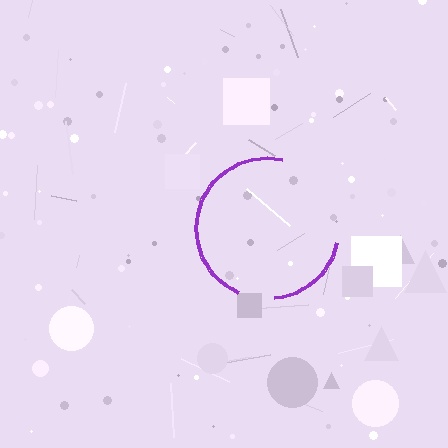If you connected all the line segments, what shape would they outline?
They would outline a circle.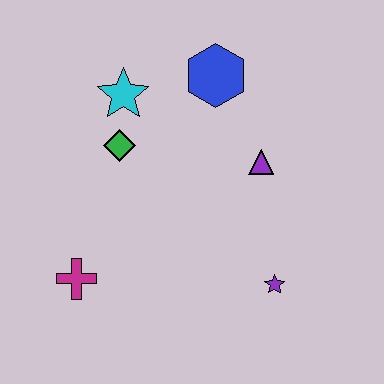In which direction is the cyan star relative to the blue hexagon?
The cyan star is to the left of the blue hexagon.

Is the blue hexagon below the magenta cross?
No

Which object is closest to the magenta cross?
The green diamond is closest to the magenta cross.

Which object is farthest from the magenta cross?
The blue hexagon is farthest from the magenta cross.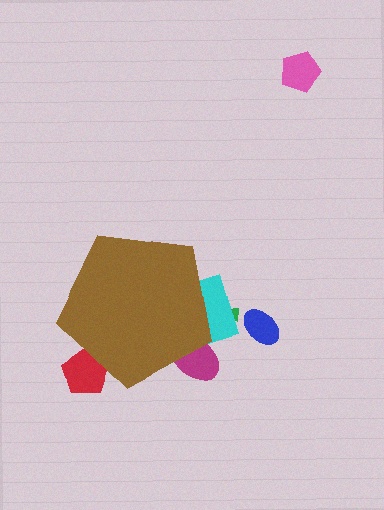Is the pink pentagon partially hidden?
No, the pink pentagon is fully visible.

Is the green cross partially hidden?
Yes, the green cross is partially hidden behind the brown pentagon.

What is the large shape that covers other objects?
A brown pentagon.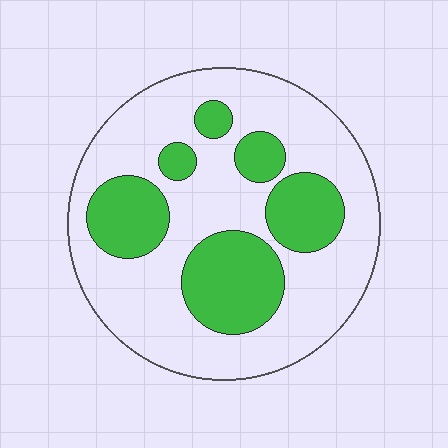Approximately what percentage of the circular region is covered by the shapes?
Approximately 30%.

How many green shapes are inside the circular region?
6.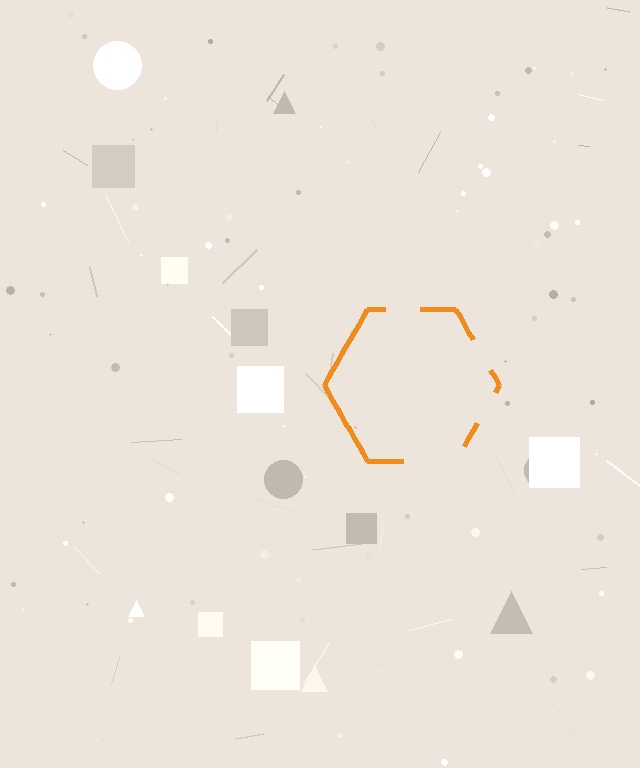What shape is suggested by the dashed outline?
The dashed outline suggests a hexagon.